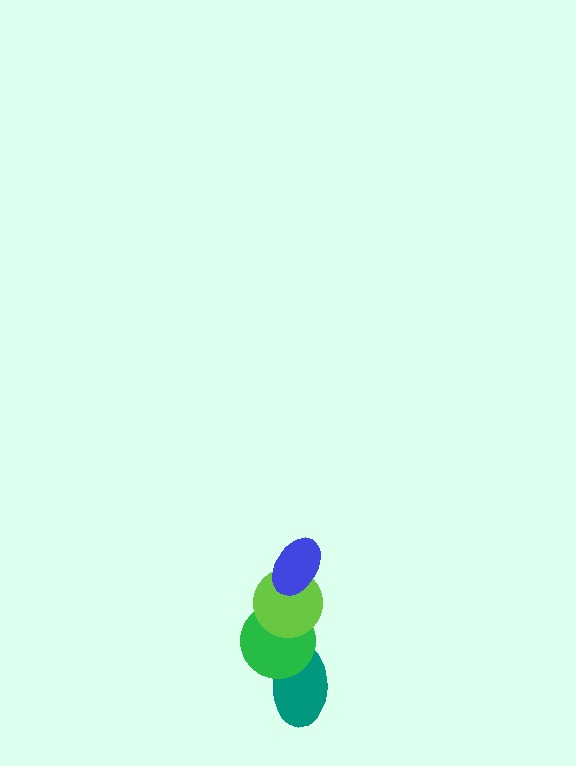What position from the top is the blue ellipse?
The blue ellipse is 1st from the top.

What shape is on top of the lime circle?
The blue ellipse is on top of the lime circle.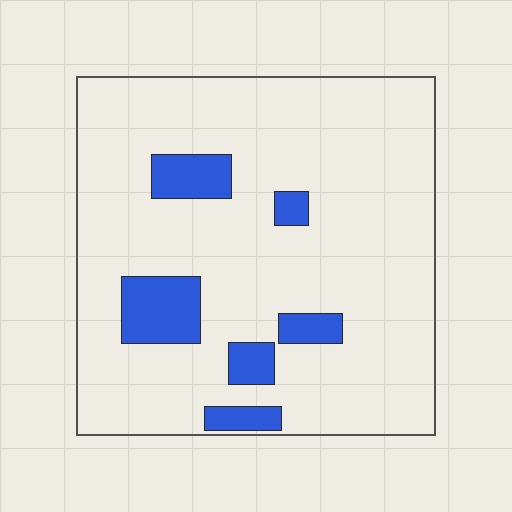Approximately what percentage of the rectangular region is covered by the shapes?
Approximately 15%.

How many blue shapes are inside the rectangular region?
6.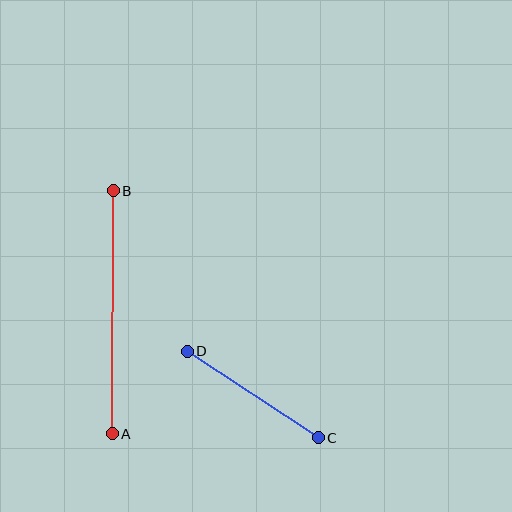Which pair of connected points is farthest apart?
Points A and B are farthest apart.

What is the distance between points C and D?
The distance is approximately 157 pixels.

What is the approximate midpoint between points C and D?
The midpoint is at approximately (253, 395) pixels.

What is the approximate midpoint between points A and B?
The midpoint is at approximately (113, 312) pixels.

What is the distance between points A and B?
The distance is approximately 243 pixels.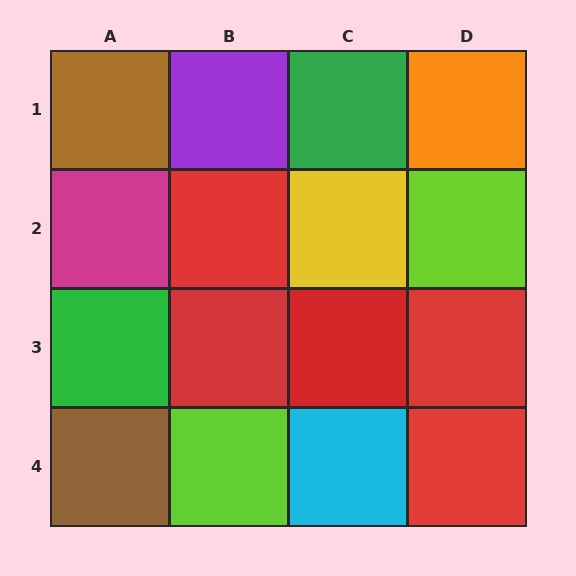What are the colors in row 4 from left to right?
Brown, lime, cyan, red.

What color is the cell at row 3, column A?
Green.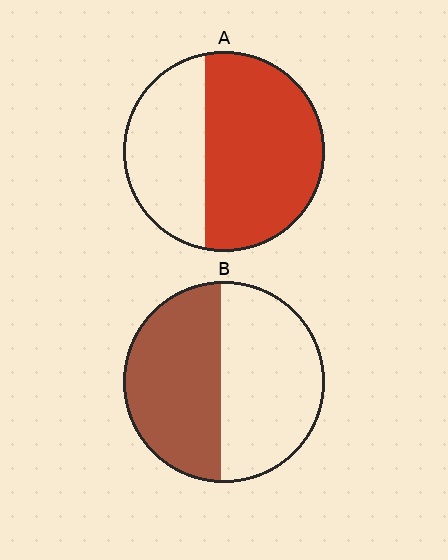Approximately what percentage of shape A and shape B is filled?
A is approximately 60% and B is approximately 50%.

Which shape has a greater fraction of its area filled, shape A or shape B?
Shape A.